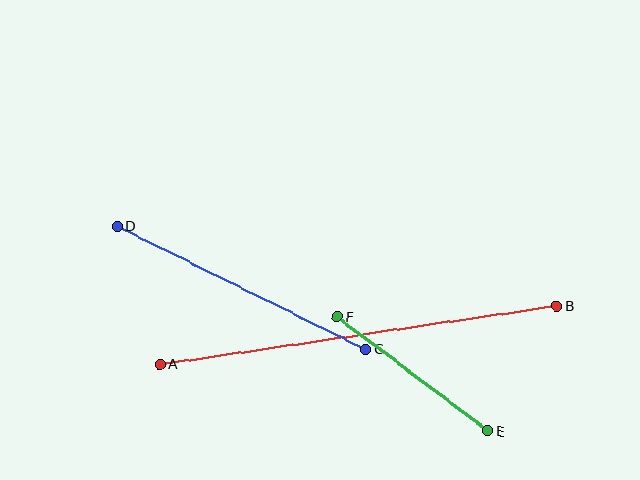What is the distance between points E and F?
The distance is approximately 189 pixels.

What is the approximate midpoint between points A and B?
The midpoint is at approximately (358, 335) pixels.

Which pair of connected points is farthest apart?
Points A and B are farthest apart.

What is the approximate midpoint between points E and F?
The midpoint is at approximately (413, 374) pixels.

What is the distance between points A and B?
The distance is approximately 401 pixels.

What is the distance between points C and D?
The distance is approximately 277 pixels.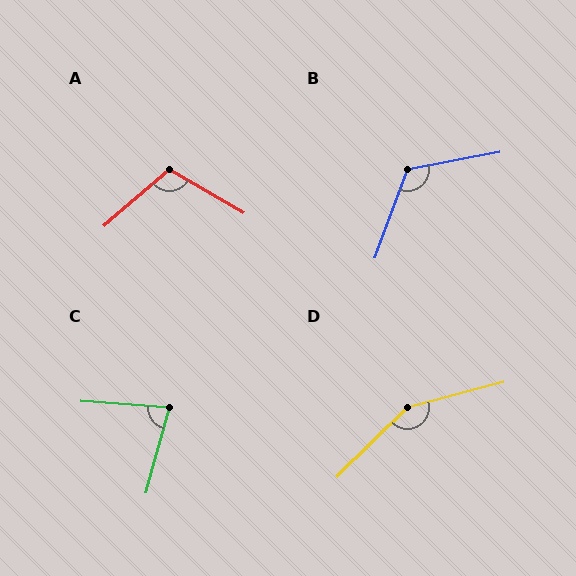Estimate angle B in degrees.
Approximately 121 degrees.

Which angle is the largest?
D, at approximately 150 degrees.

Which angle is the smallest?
C, at approximately 79 degrees.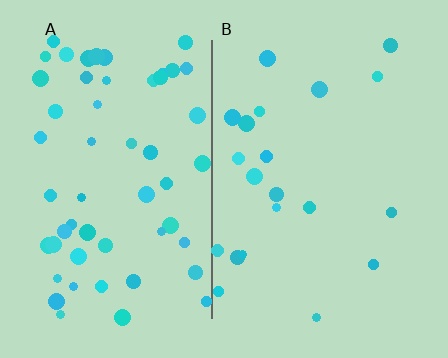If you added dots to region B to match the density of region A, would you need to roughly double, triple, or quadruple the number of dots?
Approximately triple.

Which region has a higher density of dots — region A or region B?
A (the left).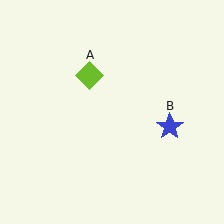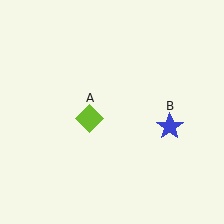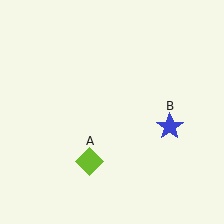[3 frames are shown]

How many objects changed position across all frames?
1 object changed position: lime diamond (object A).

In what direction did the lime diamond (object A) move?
The lime diamond (object A) moved down.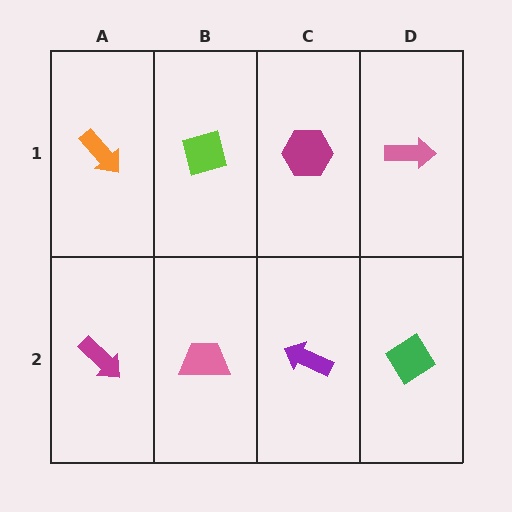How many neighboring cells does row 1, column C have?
3.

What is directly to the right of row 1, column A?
A lime diamond.